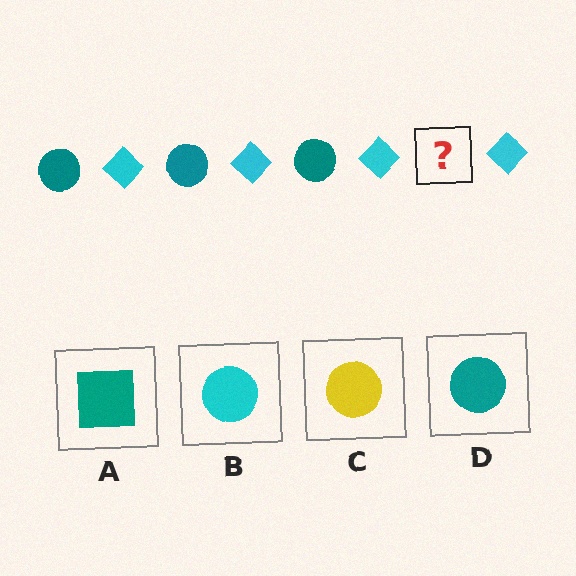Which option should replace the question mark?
Option D.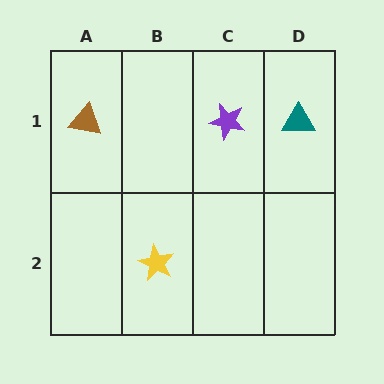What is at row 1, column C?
A purple star.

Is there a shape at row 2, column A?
No, that cell is empty.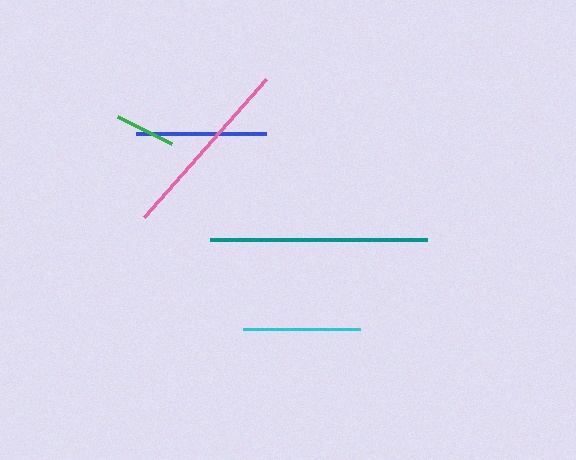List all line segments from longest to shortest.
From longest to shortest: teal, pink, blue, cyan, green.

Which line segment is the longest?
The teal line is the longest at approximately 216 pixels.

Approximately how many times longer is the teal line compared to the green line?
The teal line is approximately 3.6 times the length of the green line.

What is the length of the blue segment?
The blue segment is approximately 130 pixels long.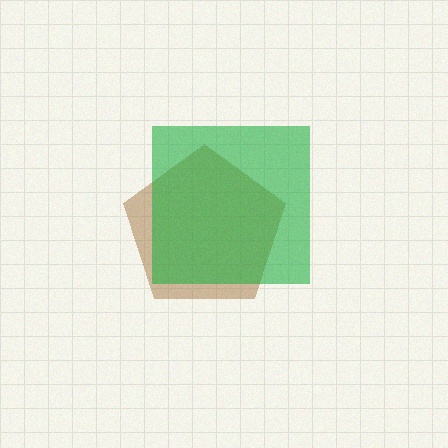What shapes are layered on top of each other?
The layered shapes are: a brown pentagon, a green square.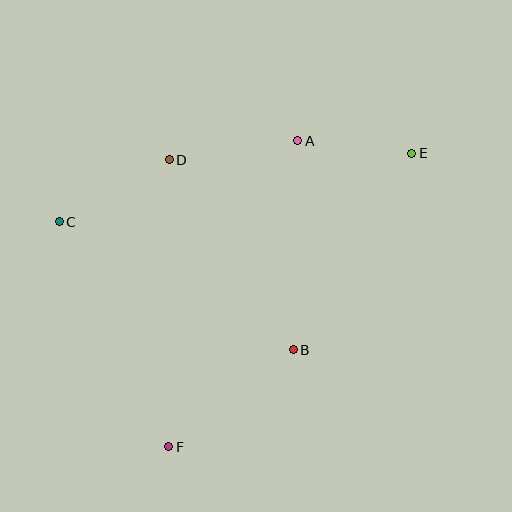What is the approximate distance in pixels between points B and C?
The distance between B and C is approximately 267 pixels.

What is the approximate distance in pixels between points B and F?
The distance between B and F is approximately 158 pixels.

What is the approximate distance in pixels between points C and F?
The distance between C and F is approximately 250 pixels.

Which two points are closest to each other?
Points A and E are closest to each other.